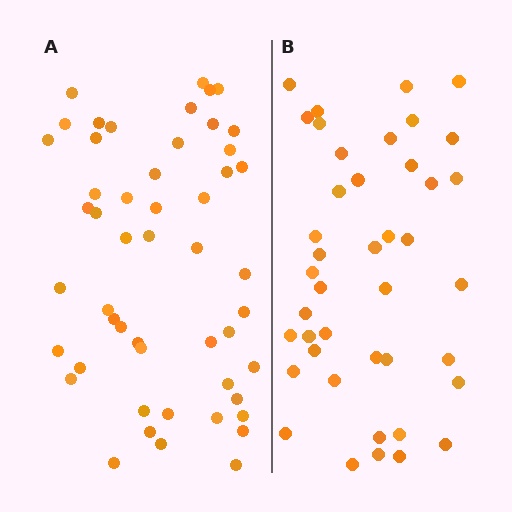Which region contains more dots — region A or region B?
Region A (the left region) has more dots.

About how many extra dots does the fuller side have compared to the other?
Region A has roughly 8 or so more dots than region B.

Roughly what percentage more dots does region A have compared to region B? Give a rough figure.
About 20% more.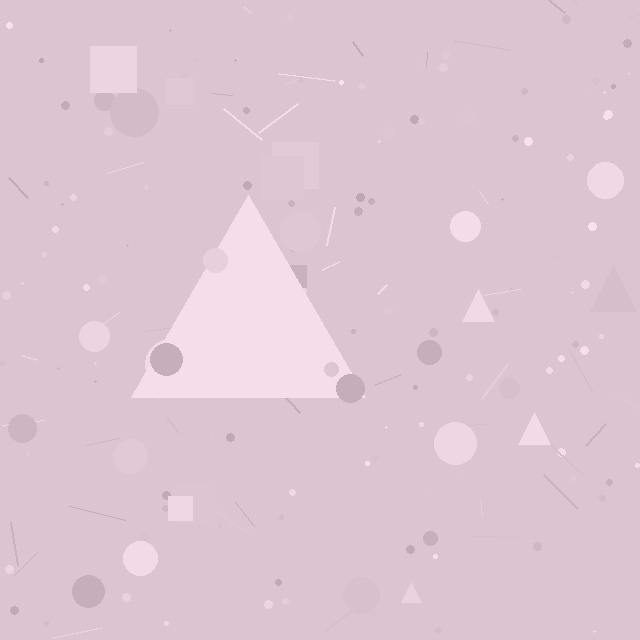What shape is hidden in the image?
A triangle is hidden in the image.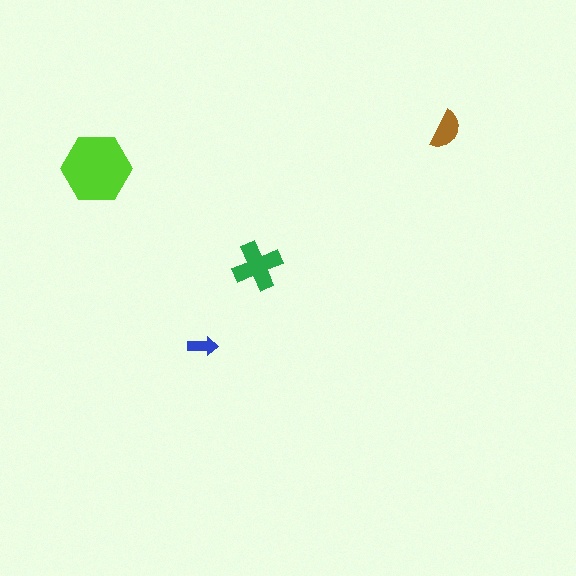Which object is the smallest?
The blue arrow.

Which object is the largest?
The lime hexagon.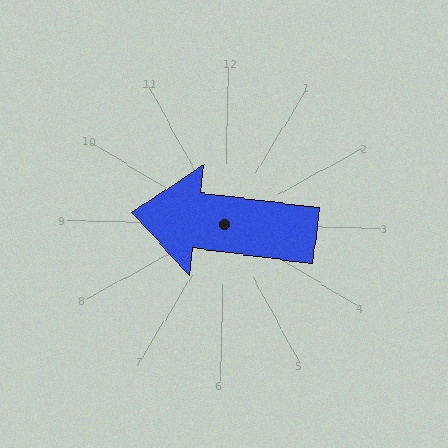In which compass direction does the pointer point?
West.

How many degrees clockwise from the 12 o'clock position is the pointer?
Approximately 276 degrees.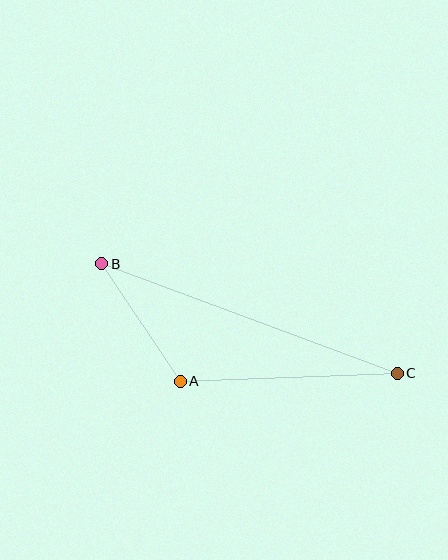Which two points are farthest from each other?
Points B and C are farthest from each other.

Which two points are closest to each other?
Points A and B are closest to each other.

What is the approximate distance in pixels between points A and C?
The distance between A and C is approximately 217 pixels.